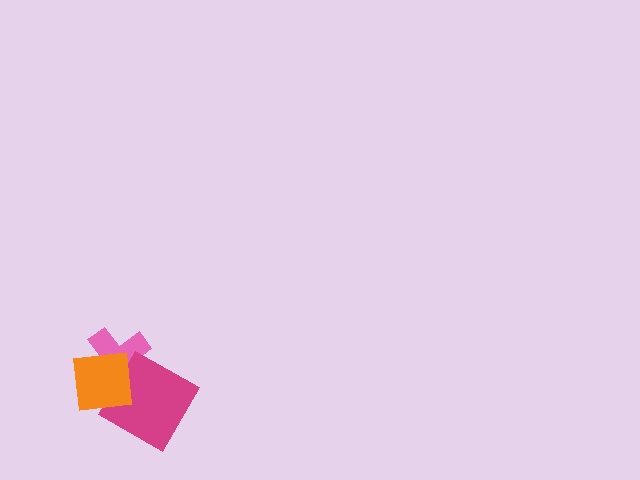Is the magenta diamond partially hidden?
Yes, it is partially covered by another shape.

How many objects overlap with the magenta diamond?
2 objects overlap with the magenta diamond.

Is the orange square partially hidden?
No, no other shape covers it.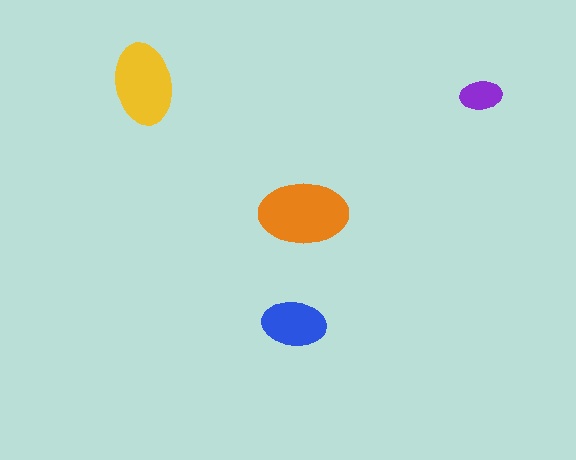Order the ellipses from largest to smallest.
the orange one, the yellow one, the blue one, the purple one.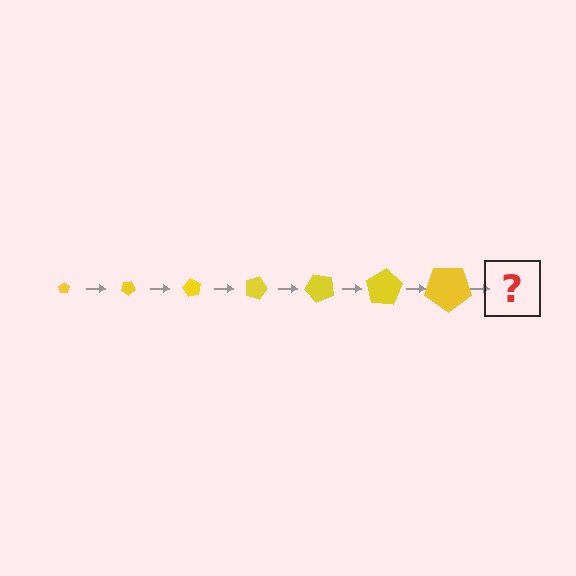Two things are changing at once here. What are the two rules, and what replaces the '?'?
The two rules are that the pentagon grows larger each step and it rotates 30 degrees each step. The '?' should be a pentagon, larger than the previous one and rotated 210 degrees from the start.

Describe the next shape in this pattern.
It should be a pentagon, larger than the previous one and rotated 210 degrees from the start.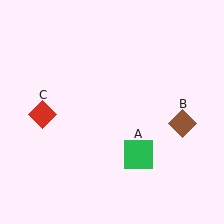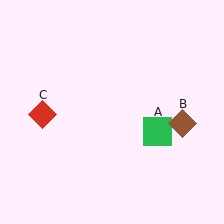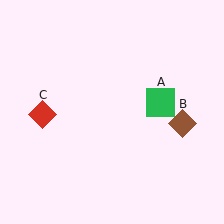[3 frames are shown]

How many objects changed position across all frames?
1 object changed position: green square (object A).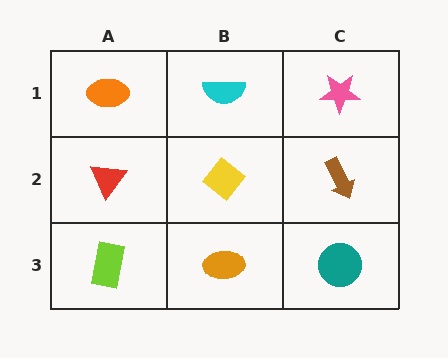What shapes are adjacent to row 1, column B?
A yellow diamond (row 2, column B), an orange ellipse (row 1, column A), a pink star (row 1, column C).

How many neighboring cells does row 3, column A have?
2.